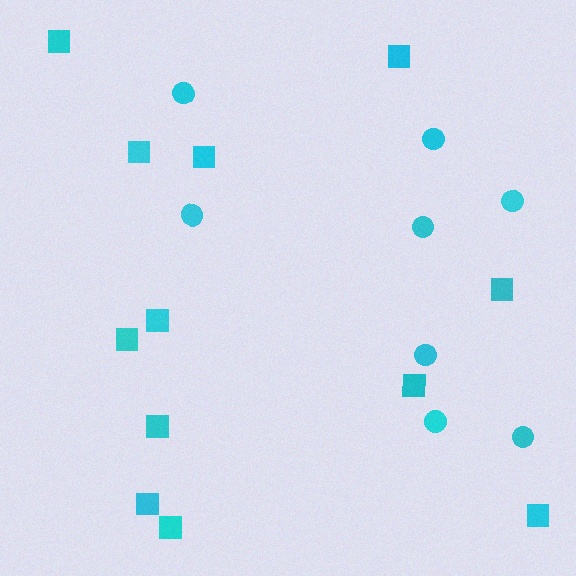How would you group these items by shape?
There are 2 groups: one group of circles (8) and one group of squares (12).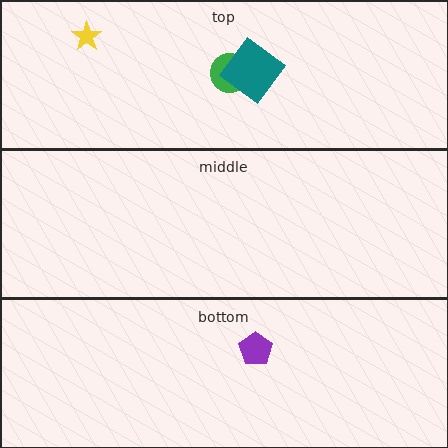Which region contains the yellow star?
The top region.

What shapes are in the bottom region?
The purple pentagon.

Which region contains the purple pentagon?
The bottom region.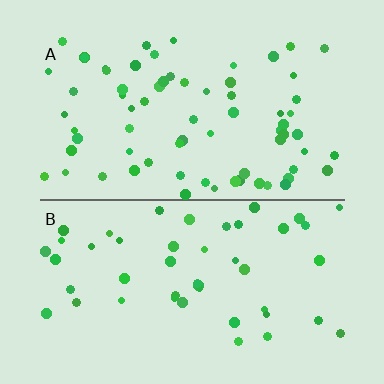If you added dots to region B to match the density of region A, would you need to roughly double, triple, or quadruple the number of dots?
Approximately double.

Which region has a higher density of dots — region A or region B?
A (the top).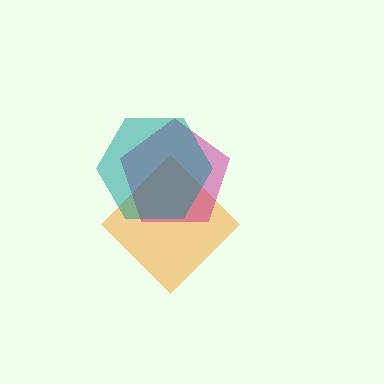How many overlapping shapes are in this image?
There are 3 overlapping shapes in the image.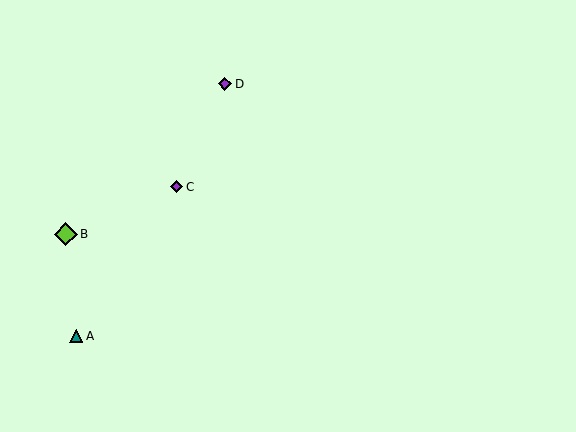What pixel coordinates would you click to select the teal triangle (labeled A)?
Click at (76, 336) to select the teal triangle A.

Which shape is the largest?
The lime diamond (labeled B) is the largest.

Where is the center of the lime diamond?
The center of the lime diamond is at (66, 234).